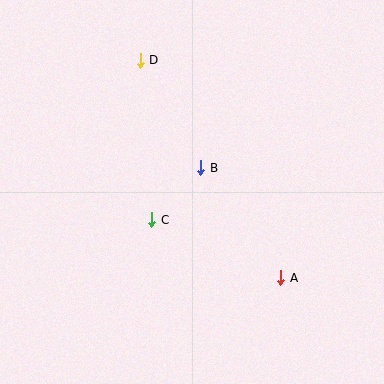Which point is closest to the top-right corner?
Point B is closest to the top-right corner.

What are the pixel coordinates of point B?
Point B is at (201, 168).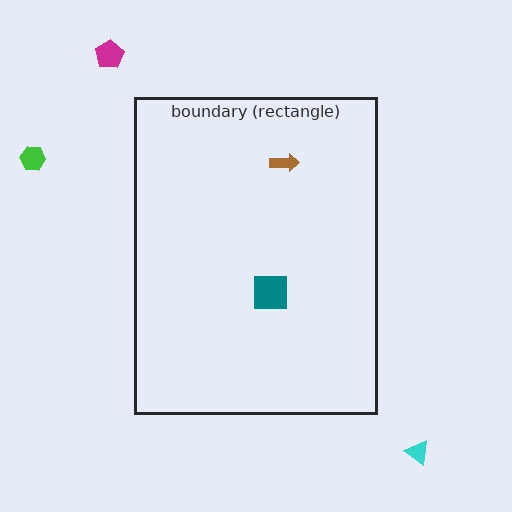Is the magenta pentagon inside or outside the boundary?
Outside.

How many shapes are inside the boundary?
2 inside, 3 outside.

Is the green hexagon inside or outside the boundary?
Outside.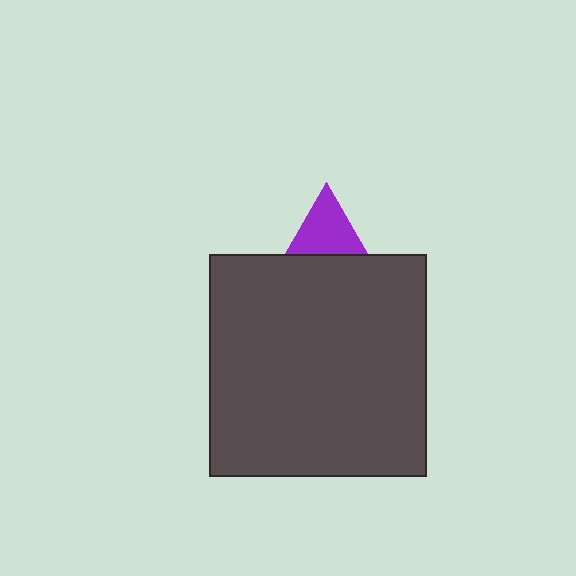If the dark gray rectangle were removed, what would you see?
You would see the complete purple triangle.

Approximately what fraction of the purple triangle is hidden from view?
Roughly 56% of the purple triangle is hidden behind the dark gray rectangle.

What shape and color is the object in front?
The object in front is a dark gray rectangle.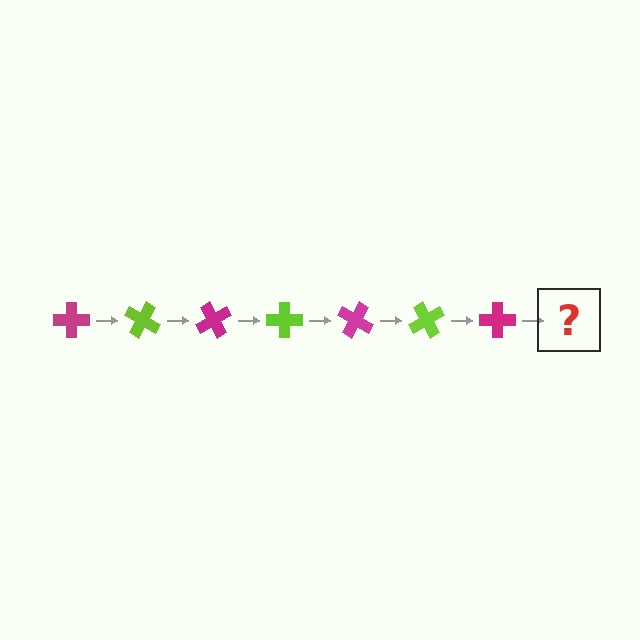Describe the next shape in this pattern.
It should be a lime cross, rotated 210 degrees from the start.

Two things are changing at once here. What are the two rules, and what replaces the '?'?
The two rules are that it rotates 30 degrees each step and the color cycles through magenta and lime. The '?' should be a lime cross, rotated 210 degrees from the start.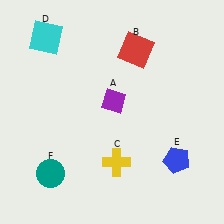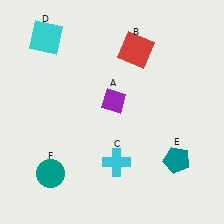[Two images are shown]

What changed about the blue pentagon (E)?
In Image 1, E is blue. In Image 2, it changed to teal.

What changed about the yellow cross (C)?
In Image 1, C is yellow. In Image 2, it changed to cyan.